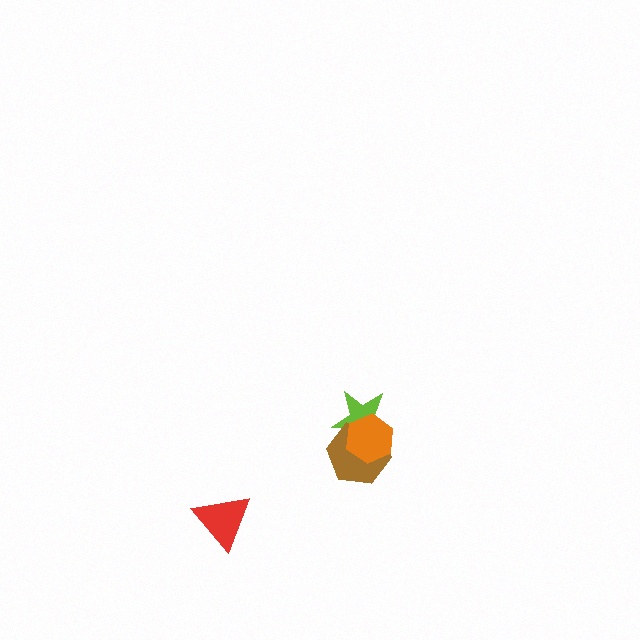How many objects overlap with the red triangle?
0 objects overlap with the red triangle.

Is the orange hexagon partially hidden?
No, no other shape covers it.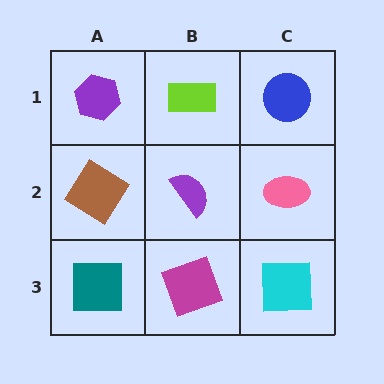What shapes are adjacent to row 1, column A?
A brown diamond (row 2, column A), a lime rectangle (row 1, column B).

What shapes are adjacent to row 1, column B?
A purple semicircle (row 2, column B), a purple hexagon (row 1, column A), a blue circle (row 1, column C).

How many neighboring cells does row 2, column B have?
4.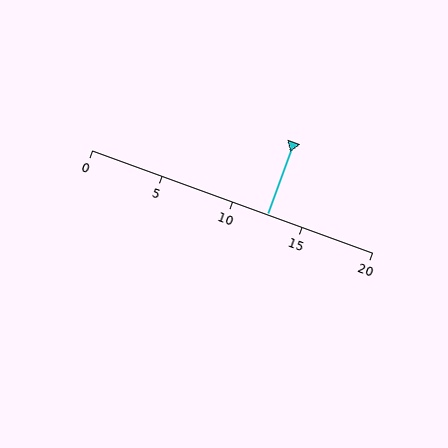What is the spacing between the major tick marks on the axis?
The major ticks are spaced 5 apart.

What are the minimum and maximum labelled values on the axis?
The axis runs from 0 to 20.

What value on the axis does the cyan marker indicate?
The marker indicates approximately 12.5.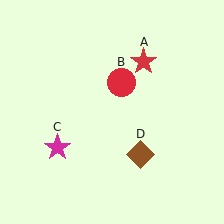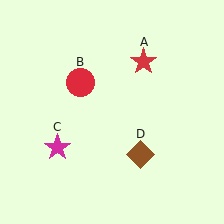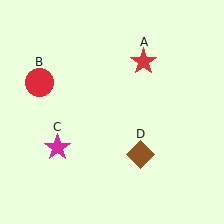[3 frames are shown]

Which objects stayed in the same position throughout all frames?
Red star (object A) and magenta star (object C) and brown diamond (object D) remained stationary.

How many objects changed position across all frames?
1 object changed position: red circle (object B).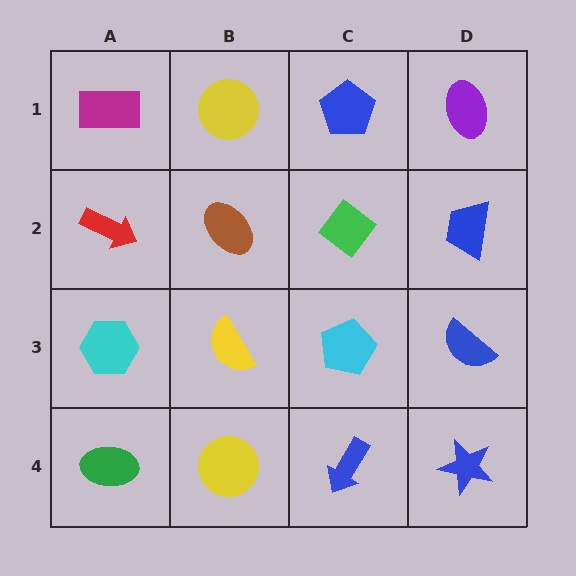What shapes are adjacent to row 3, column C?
A green diamond (row 2, column C), a blue arrow (row 4, column C), a yellow semicircle (row 3, column B), a blue semicircle (row 3, column D).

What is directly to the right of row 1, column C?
A purple ellipse.